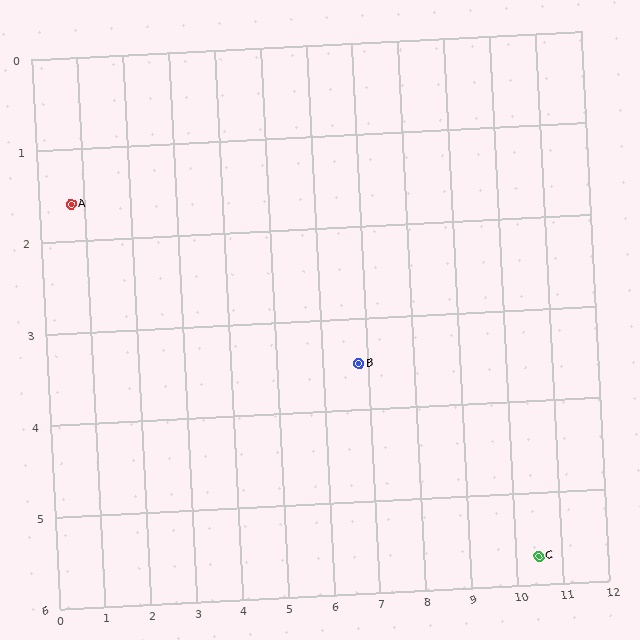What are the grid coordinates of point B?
Point B is at approximately (6.8, 3.5).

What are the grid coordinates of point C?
Point C is at approximately (10.5, 5.7).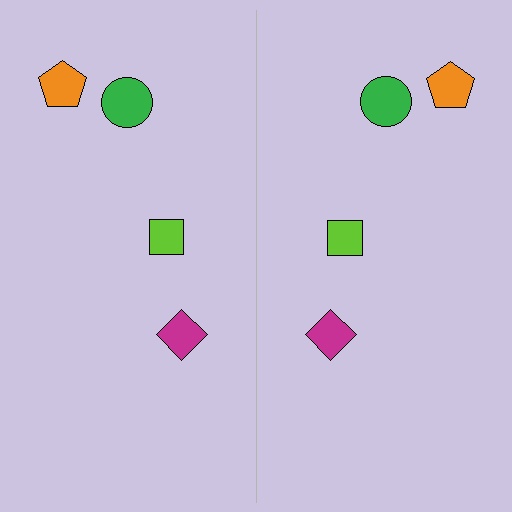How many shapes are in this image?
There are 8 shapes in this image.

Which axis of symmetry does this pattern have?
The pattern has a vertical axis of symmetry running through the center of the image.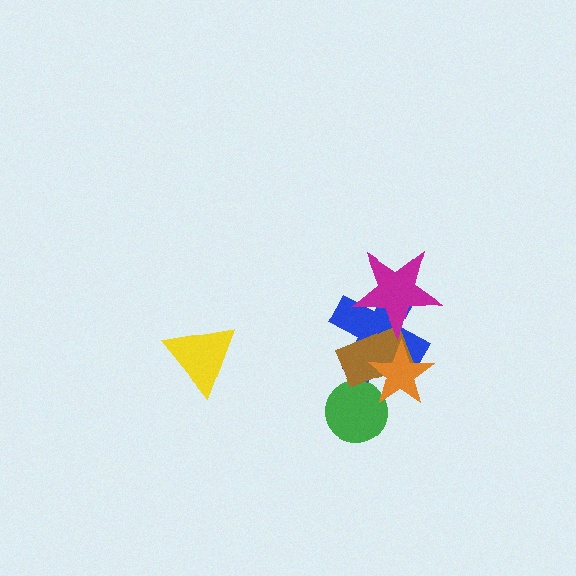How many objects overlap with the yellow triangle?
0 objects overlap with the yellow triangle.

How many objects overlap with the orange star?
3 objects overlap with the orange star.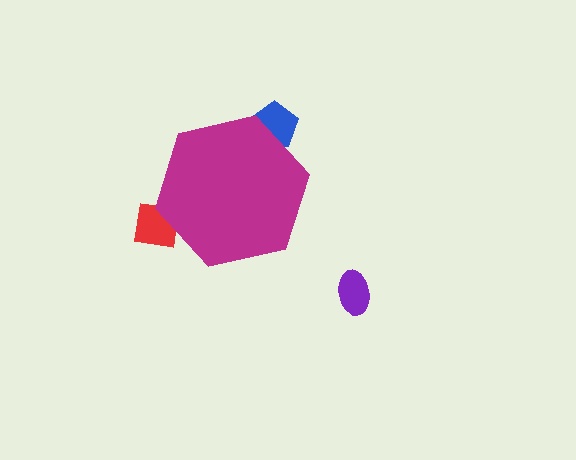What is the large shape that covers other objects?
A magenta hexagon.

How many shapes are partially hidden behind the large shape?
2 shapes are partially hidden.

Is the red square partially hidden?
Yes, the red square is partially hidden behind the magenta hexagon.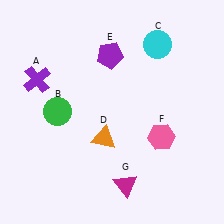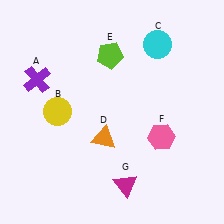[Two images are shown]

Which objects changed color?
B changed from green to yellow. E changed from purple to lime.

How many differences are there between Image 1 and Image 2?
There are 2 differences between the two images.